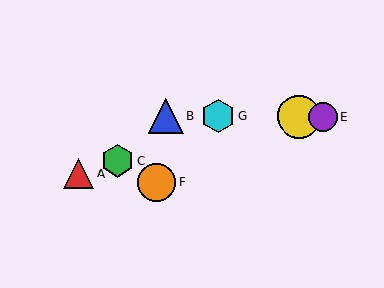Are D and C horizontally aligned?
No, D is at y≈117 and C is at y≈160.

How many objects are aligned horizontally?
4 objects (B, D, E, G) are aligned horizontally.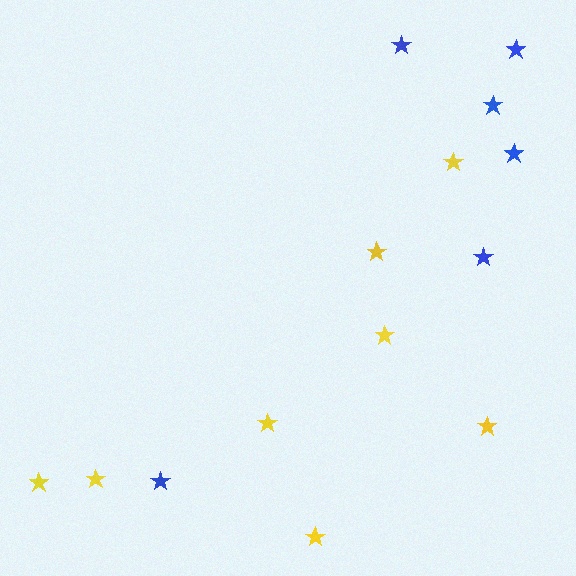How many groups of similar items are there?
There are 2 groups: one group of blue stars (6) and one group of yellow stars (8).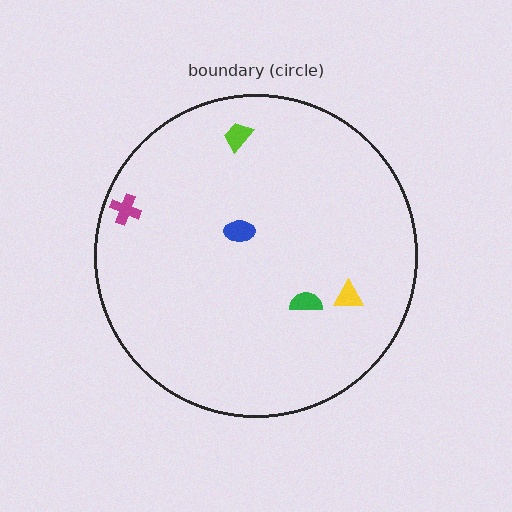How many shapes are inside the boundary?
5 inside, 0 outside.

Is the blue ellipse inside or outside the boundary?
Inside.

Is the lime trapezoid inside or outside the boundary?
Inside.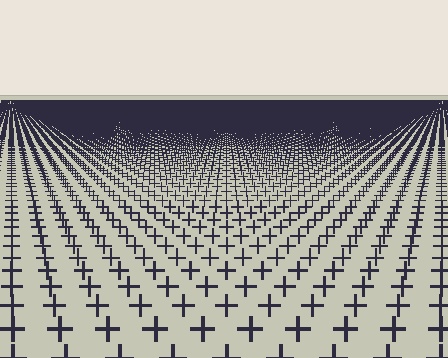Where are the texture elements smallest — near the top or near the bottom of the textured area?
Near the top.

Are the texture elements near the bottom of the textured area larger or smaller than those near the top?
Larger. Near the bottom, elements are closer to the viewer and appear at a bigger on-screen size.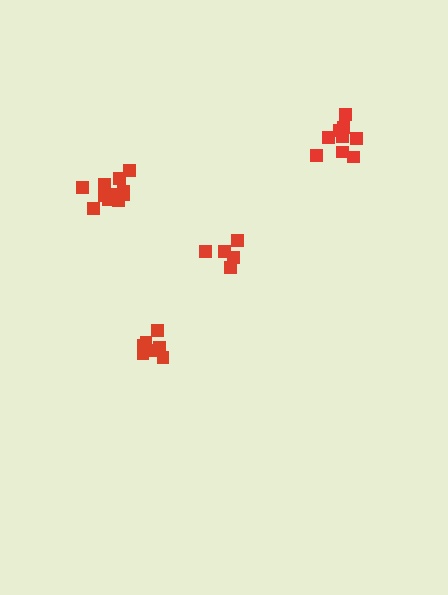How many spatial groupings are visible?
There are 4 spatial groupings.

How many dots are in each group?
Group 1: 5 dots, Group 2: 9 dots, Group 3: 7 dots, Group 4: 11 dots (32 total).